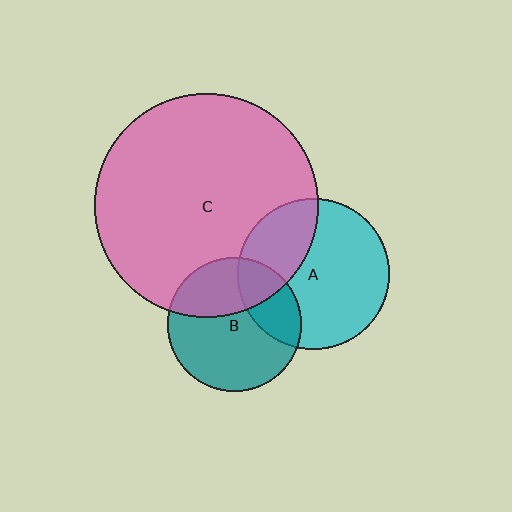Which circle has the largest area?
Circle C (pink).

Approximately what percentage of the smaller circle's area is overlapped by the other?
Approximately 30%.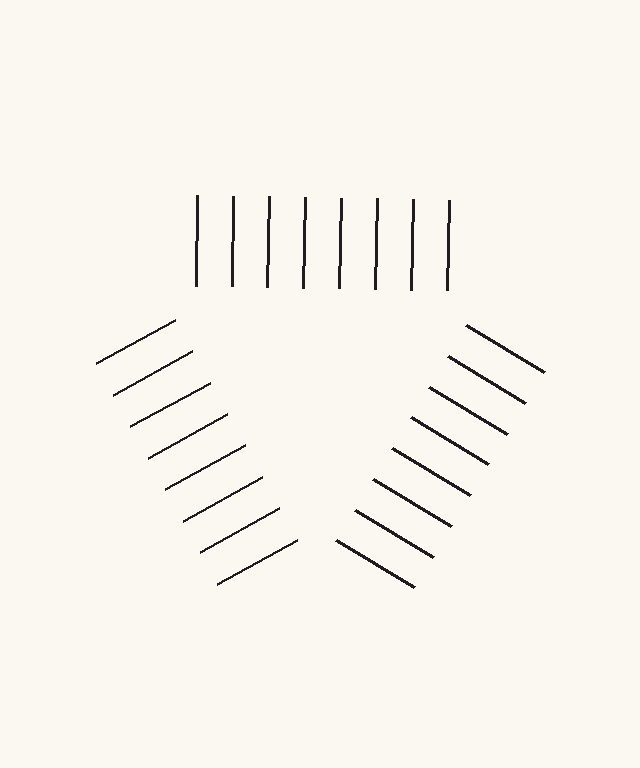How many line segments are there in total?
24 — 8 along each of the 3 edges.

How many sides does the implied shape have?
3 sides — the line-ends trace a triangle.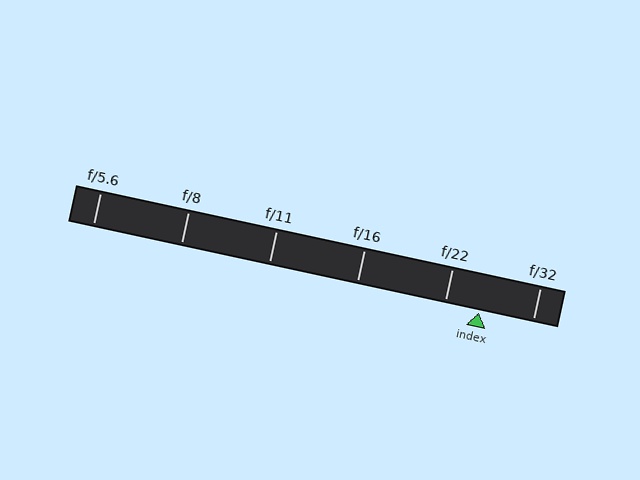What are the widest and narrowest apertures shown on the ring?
The widest aperture shown is f/5.6 and the narrowest is f/32.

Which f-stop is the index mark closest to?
The index mark is closest to f/22.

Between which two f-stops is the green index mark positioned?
The index mark is between f/22 and f/32.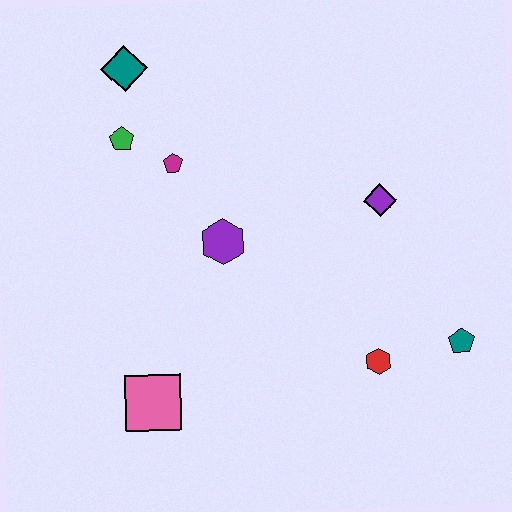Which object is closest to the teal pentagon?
The red hexagon is closest to the teal pentagon.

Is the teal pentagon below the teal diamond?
Yes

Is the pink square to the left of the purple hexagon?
Yes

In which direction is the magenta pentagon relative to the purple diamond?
The magenta pentagon is to the left of the purple diamond.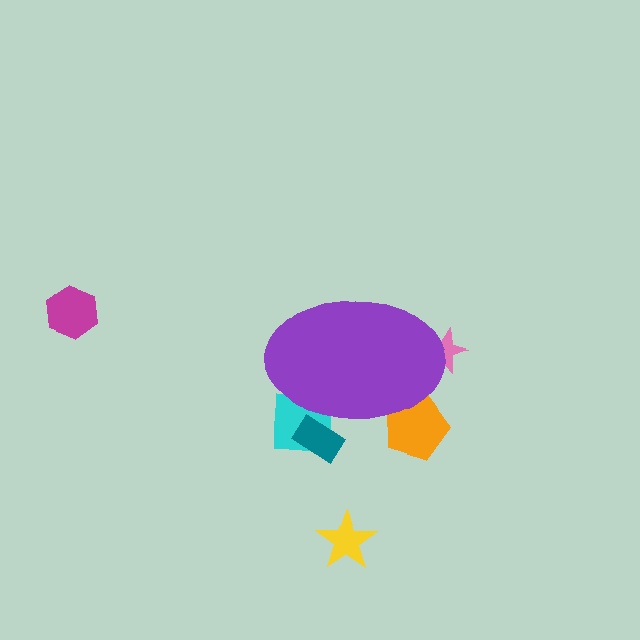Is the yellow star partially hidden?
No, the yellow star is fully visible.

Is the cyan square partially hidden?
Yes, the cyan square is partially hidden behind the purple ellipse.